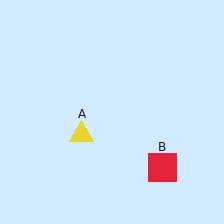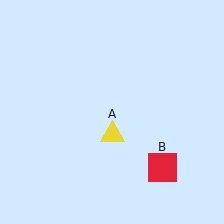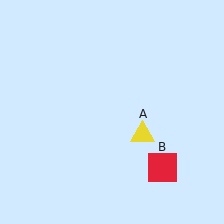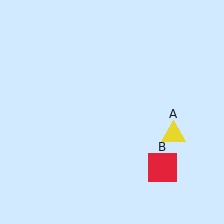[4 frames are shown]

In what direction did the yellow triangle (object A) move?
The yellow triangle (object A) moved right.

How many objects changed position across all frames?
1 object changed position: yellow triangle (object A).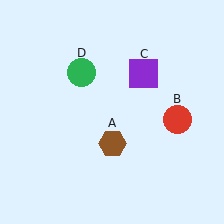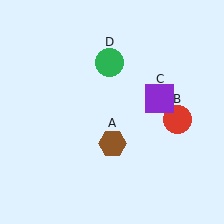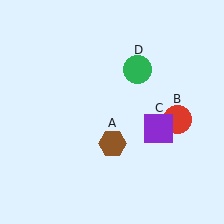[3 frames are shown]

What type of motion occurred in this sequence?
The purple square (object C), green circle (object D) rotated clockwise around the center of the scene.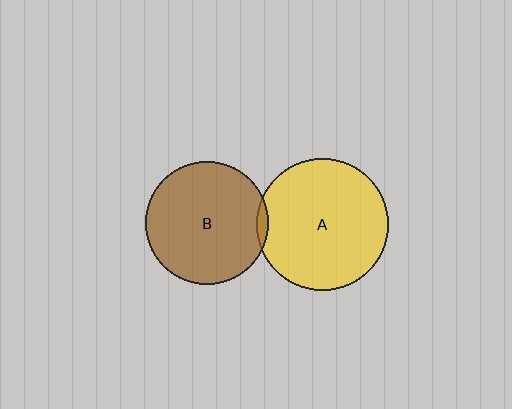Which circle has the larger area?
Circle A (yellow).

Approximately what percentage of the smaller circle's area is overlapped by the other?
Approximately 5%.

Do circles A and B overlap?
Yes.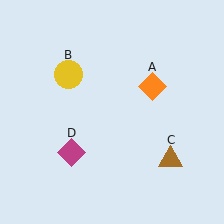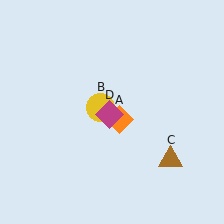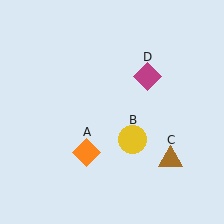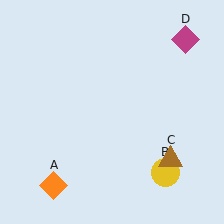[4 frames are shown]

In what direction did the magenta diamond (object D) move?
The magenta diamond (object D) moved up and to the right.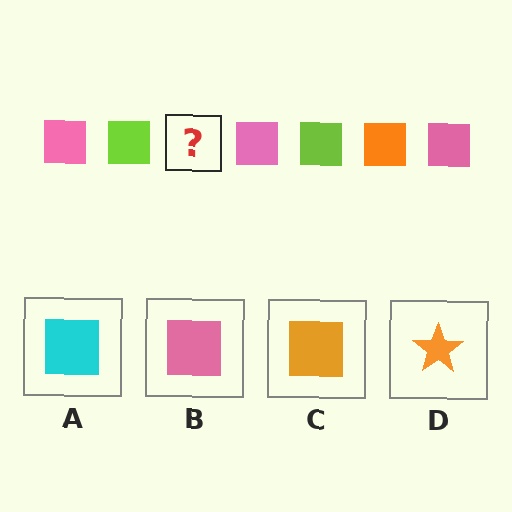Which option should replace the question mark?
Option C.